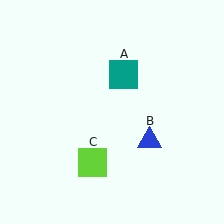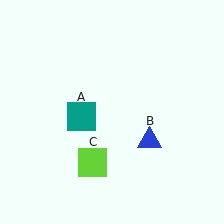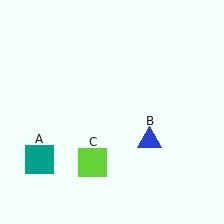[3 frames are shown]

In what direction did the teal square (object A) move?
The teal square (object A) moved down and to the left.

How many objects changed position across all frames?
1 object changed position: teal square (object A).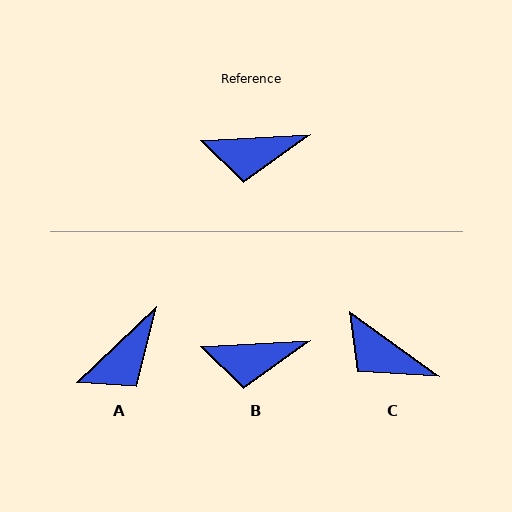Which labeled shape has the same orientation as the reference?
B.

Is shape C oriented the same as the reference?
No, it is off by about 39 degrees.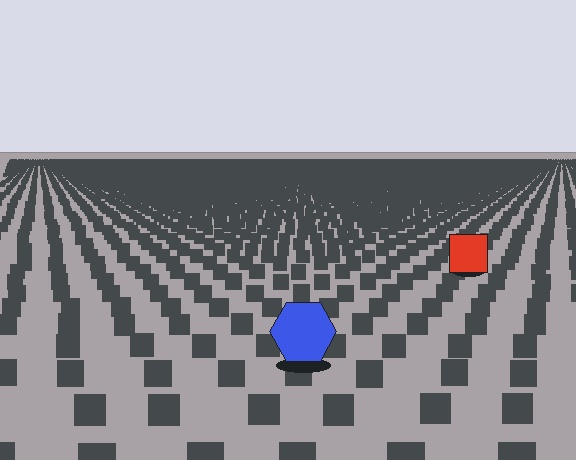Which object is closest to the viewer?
The blue hexagon is closest. The texture marks near it are larger and more spread out.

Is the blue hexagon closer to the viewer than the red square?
Yes. The blue hexagon is closer — you can tell from the texture gradient: the ground texture is coarser near it.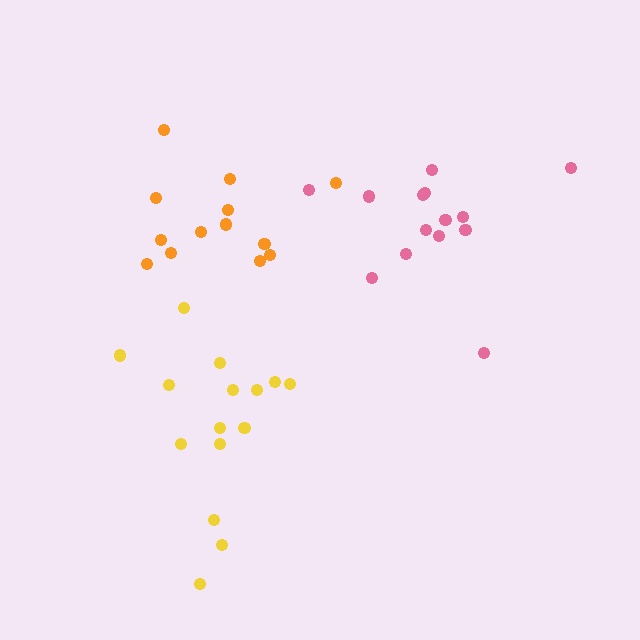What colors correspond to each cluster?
The clusters are colored: yellow, pink, orange.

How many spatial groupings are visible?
There are 3 spatial groupings.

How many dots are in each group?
Group 1: 15 dots, Group 2: 14 dots, Group 3: 13 dots (42 total).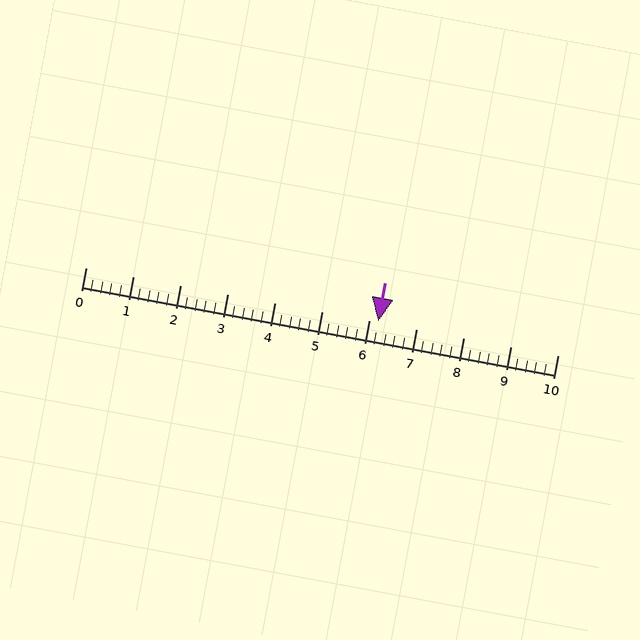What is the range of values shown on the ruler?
The ruler shows values from 0 to 10.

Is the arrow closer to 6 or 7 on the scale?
The arrow is closer to 6.